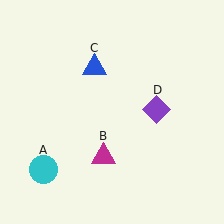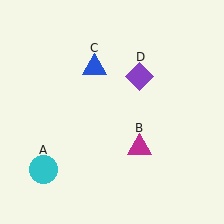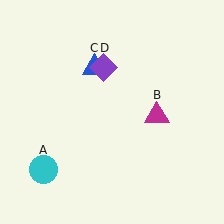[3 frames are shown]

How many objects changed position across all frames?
2 objects changed position: magenta triangle (object B), purple diamond (object D).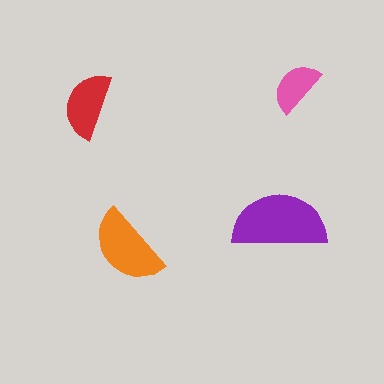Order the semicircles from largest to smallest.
the purple one, the orange one, the red one, the pink one.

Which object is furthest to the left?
The red semicircle is leftmost.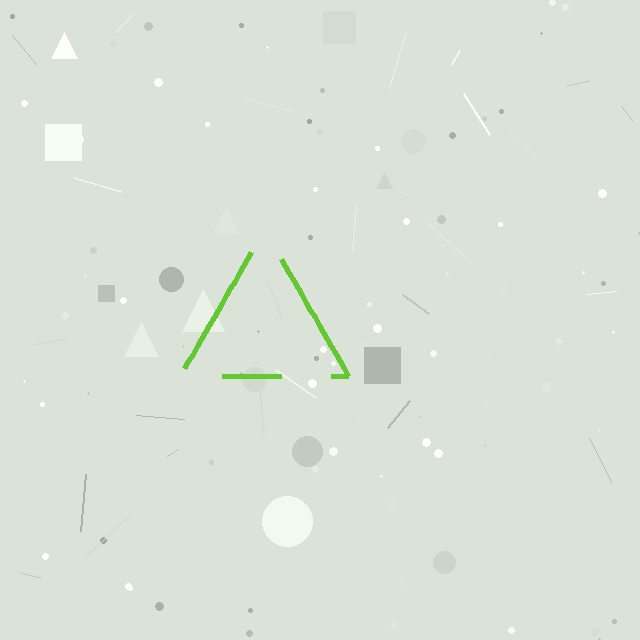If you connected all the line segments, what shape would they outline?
They would outline a triangle.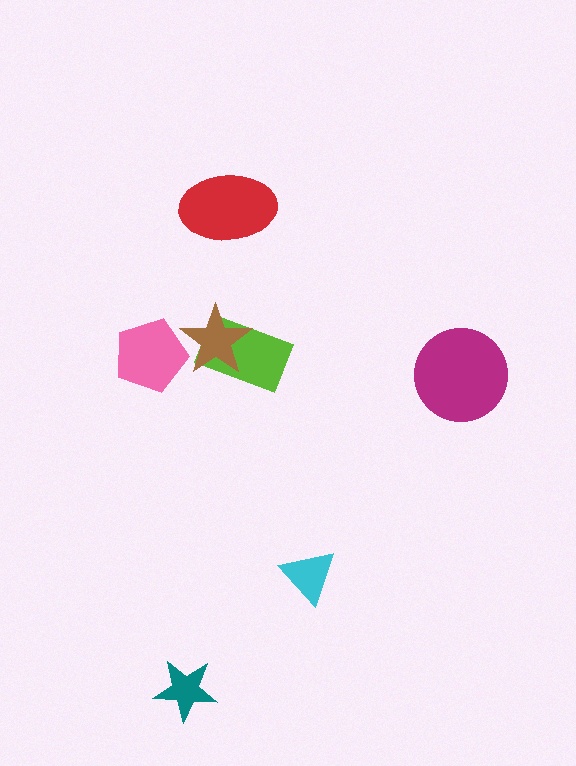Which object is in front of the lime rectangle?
The brown star is in front of the lime rectangle.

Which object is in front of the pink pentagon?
The brown star is in front of the pink pentagon.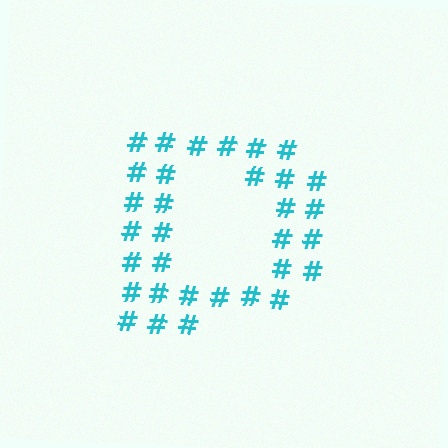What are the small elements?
The small elements are hash symbols.